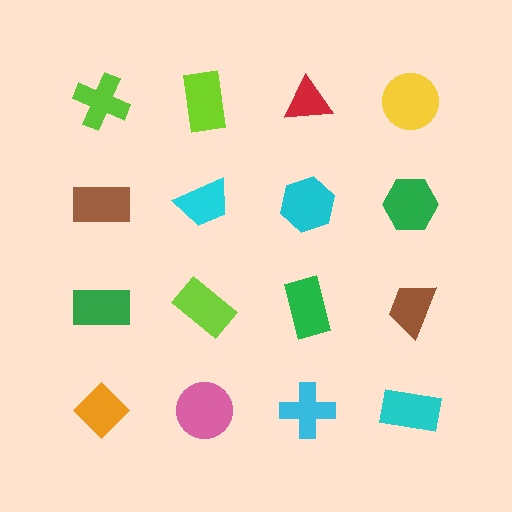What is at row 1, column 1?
A lime cross.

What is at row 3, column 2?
A lime rectangle.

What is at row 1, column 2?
A lime rectangle.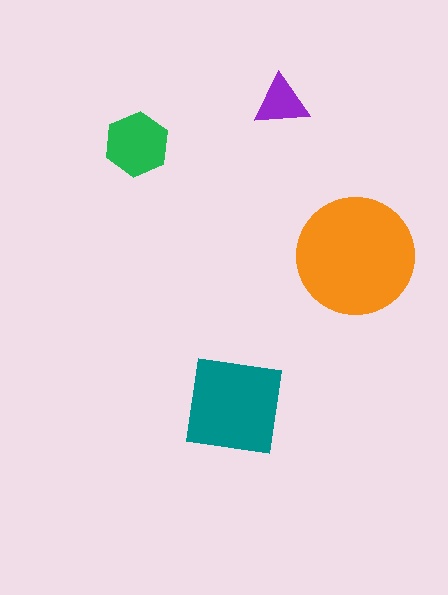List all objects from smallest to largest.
The purple triangle, the green hexagon, the teal square, the orange circle.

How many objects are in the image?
There are 4 objects in the image.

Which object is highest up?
The purple triangle is topmost.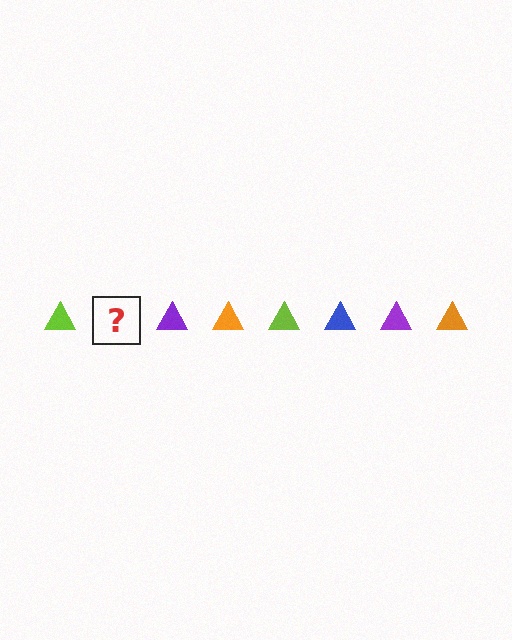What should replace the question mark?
The question mark should be replaced with a blue triangle.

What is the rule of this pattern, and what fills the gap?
The rule is that the pattern cycles through lime, blue, purple, orange triangles. The gap should be filled with a blue triangle.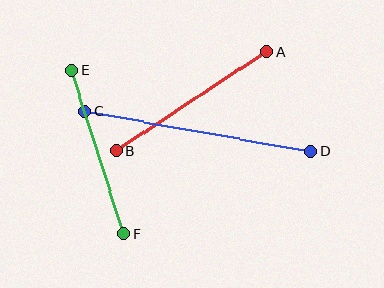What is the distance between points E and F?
The distance is approximately 172 pixels.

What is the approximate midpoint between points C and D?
The midpoint is at approximately (198, 131) pixels.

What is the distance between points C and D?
The distance is approximately 229 pixels.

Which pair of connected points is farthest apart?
Points C and D are farthest apart.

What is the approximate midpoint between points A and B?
The midpoint is at approximately (191, 101) pixels.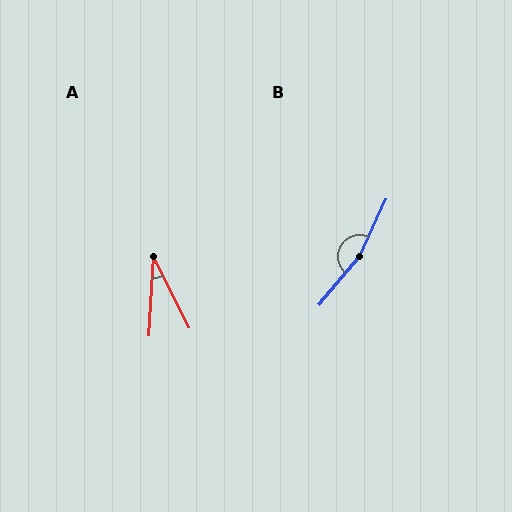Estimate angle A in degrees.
Approximately 30 degrees.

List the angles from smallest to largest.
A (30°), B (165°).